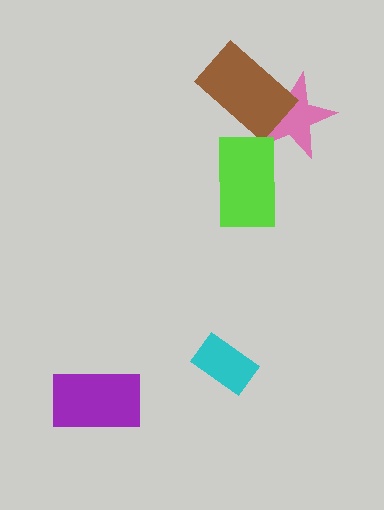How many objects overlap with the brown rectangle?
1 object overlaps with the brown rectangle.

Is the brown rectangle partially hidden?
No, no other shape covers it.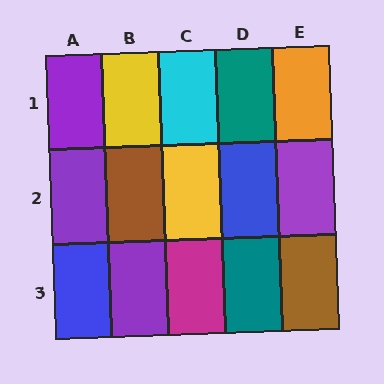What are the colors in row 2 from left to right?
Purple, brown, yellow, blue, purple.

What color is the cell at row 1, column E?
Orange.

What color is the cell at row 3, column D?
Teal.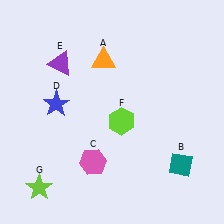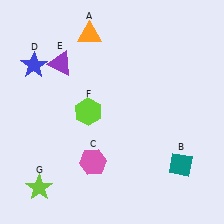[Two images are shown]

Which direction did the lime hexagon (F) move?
The lime hexagon (F) moved left.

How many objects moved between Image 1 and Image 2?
3 objects moved between the two images.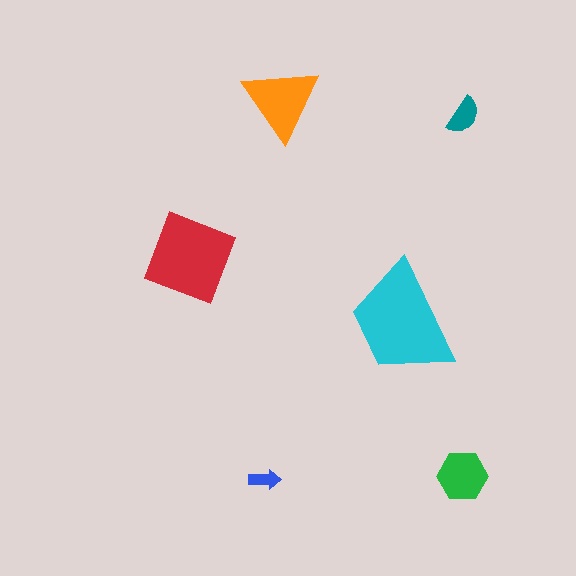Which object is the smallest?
The blue arrow.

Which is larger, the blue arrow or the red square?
The red square.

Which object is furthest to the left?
The red square is leftmost.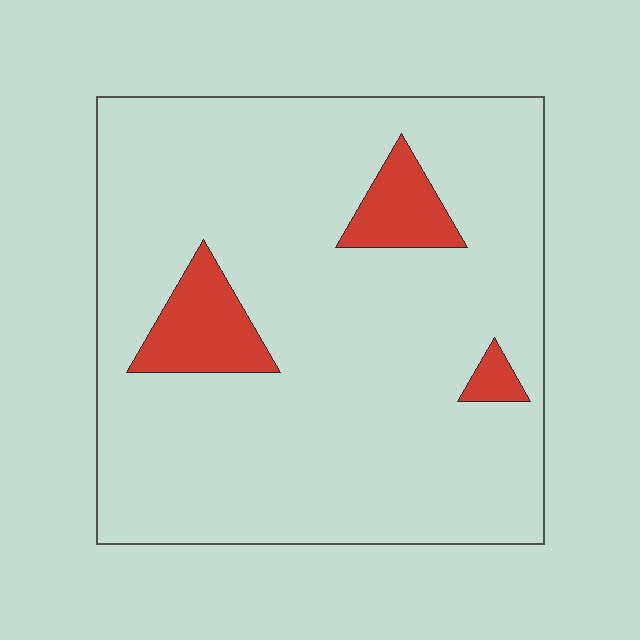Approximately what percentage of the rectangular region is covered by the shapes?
Approximately 10%.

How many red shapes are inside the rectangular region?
3.